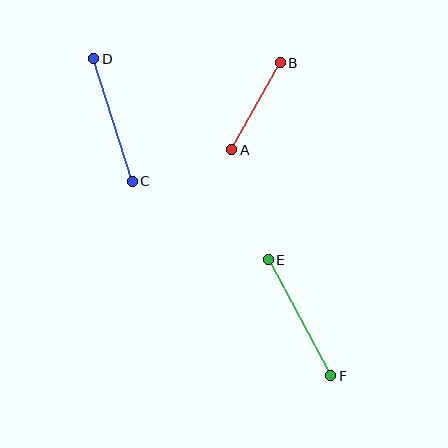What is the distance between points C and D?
The distance is approximately 129 pixels.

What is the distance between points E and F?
The distance is approximately 132 pixels.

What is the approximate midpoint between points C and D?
The midpoint is at approximately (113, 120) pixels.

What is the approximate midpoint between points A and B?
The midpoint is at approximately (256, 106) pixels.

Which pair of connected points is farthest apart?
Points E and F are farthest apart.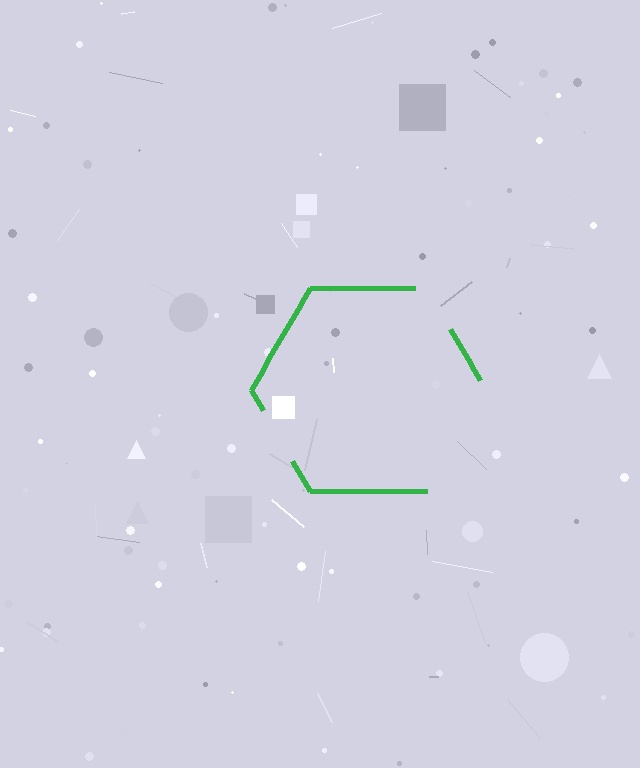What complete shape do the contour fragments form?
The contour fragments form a hexagon.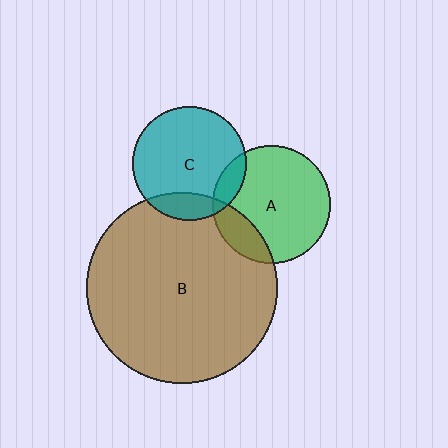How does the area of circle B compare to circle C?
Approximately 2.8 times.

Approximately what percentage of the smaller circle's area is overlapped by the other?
Approximately 15%.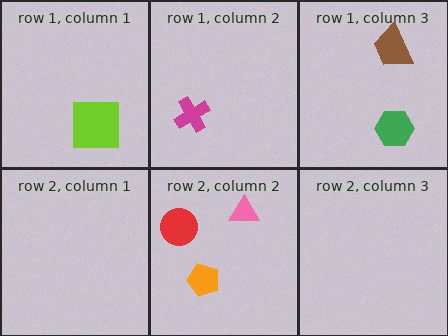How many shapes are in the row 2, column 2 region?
3.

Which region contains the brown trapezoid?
The row 1, column 3 region.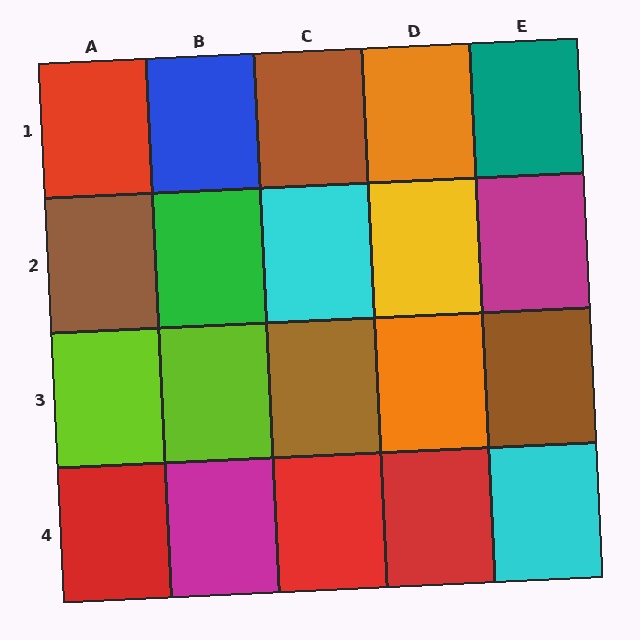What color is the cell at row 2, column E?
Magenta.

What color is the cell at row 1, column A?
Red.